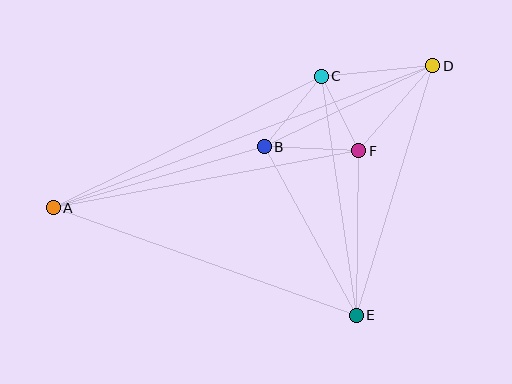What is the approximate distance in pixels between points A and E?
The distance between A and E is approximately 321 pixels.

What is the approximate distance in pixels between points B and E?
The distance between B and E is approximately 192 pixels.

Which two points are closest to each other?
Points C and F are closest to each other.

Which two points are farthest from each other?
Points A and D are farthest from each other.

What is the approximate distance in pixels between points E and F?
The distance between E and F is approximately 164 pixels.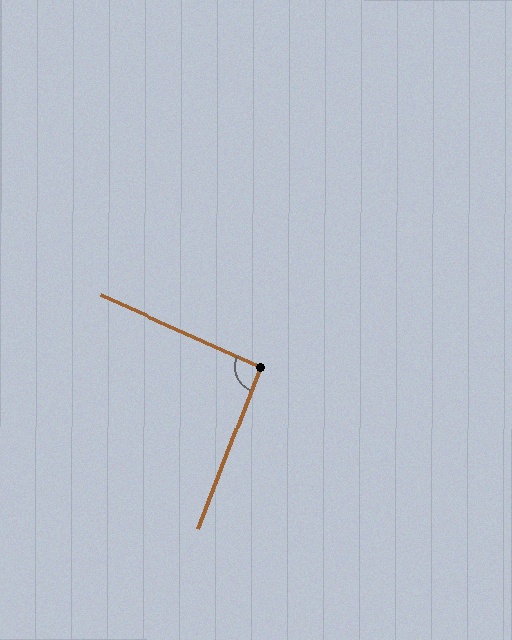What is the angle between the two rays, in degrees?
Approximately 93 degrees.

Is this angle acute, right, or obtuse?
It is approximately a right angle.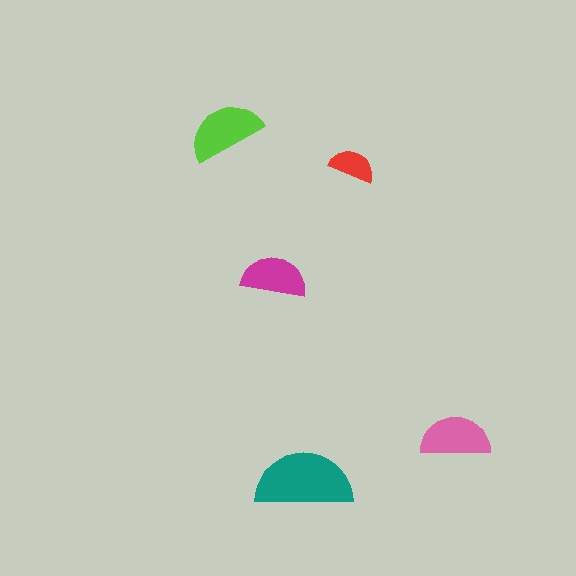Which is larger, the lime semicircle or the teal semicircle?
The teal one.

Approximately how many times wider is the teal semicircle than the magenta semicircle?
About 1.5 times wider.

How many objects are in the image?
There are 5 objects in the image.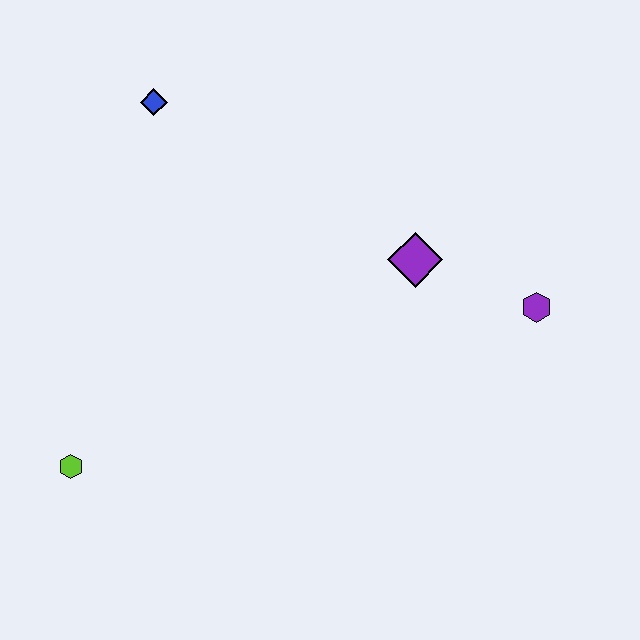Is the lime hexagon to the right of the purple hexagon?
No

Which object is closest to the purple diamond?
The purple hexagon is closest to the purple diamond.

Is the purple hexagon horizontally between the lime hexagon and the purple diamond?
No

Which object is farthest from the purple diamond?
The lime hexagon is farthest from the purple diamond.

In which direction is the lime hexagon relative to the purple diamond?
The lime hexagon is to the left of the purple diamond.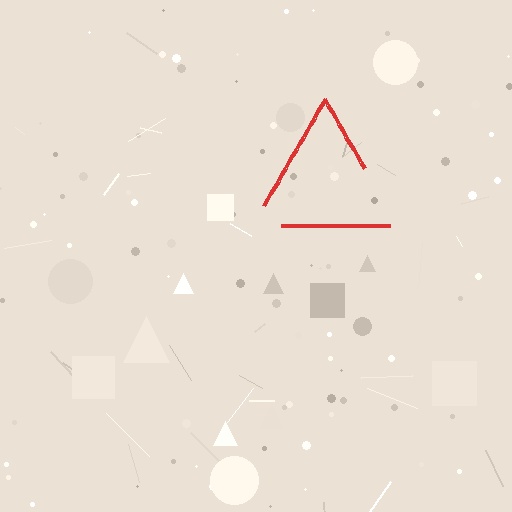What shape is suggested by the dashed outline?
The dashed outline suggests a triangle.